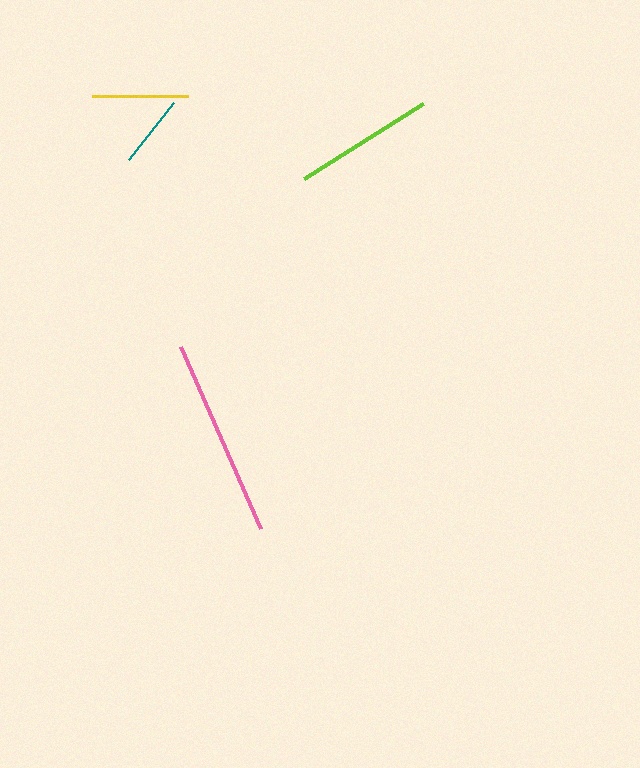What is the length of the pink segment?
The pink segment is approximately 198 pixels long.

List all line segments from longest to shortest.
From longest to shortest: pink, lime, yellow, teal.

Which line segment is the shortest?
The teal line is the shortest at approximately 73 pixels.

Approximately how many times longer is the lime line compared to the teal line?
The lime line is approximately 1.9 times the length of the teal line.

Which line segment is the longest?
The pink line is the longest at approximately 198 pixels.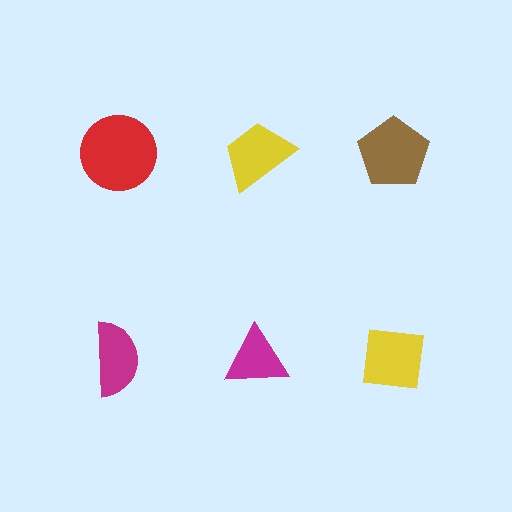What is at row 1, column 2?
A yellow trapezoid.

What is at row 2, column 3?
A yellow square.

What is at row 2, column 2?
A magenta triangle.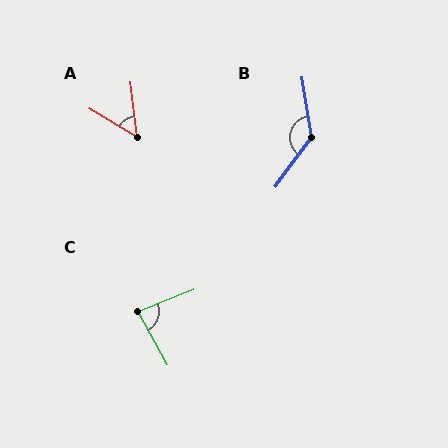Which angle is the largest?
B, at approximately 134 degrees.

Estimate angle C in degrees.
Approximately 83 degrees.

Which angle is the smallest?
A, at approximately 52 degrees.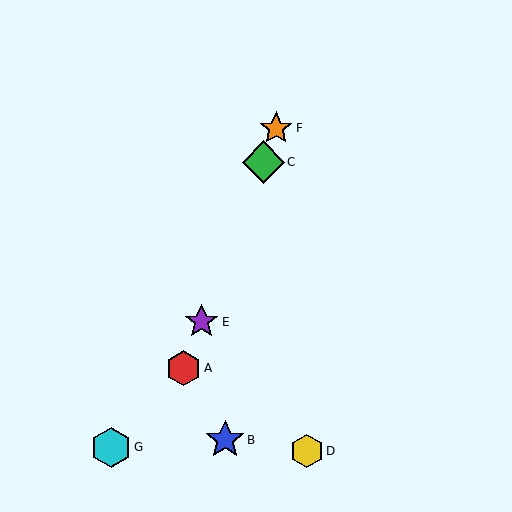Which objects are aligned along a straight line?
Objects A, C, E, F are aligned along a straight line.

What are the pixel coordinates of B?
Object B is at (225, 440).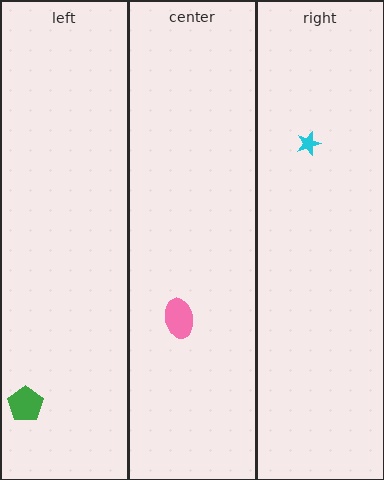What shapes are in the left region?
The green pentagon.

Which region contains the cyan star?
The right region.